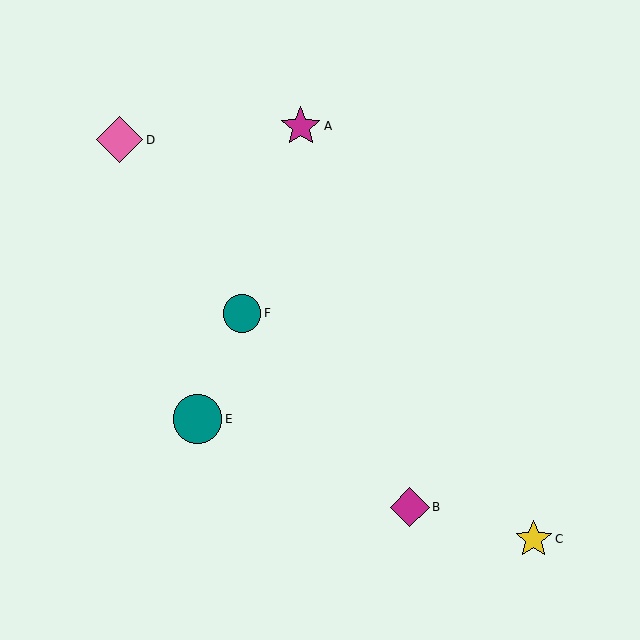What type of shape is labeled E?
Shape E is a teal circle.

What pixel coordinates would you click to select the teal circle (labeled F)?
Click at (242, 313) to select the teal circle F.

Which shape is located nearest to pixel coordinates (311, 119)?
The magenta star (labeled A) at (301, 126) is nearest to that location.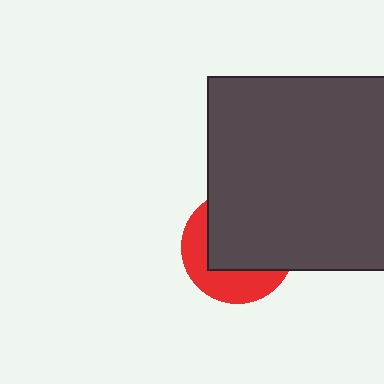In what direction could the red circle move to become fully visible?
The red circle could move toward the lower-left. That would shift it out from behind the dark gray square entirely.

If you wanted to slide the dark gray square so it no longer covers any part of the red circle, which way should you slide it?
Slide it toward the upper-right — that is the most direct way to separate the two shapes.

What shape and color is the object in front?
The object in front is a dark gray square.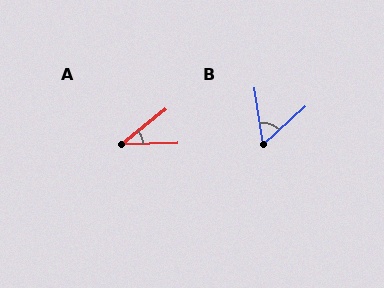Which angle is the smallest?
A, at approximately 37 degrees.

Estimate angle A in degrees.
Approximately 37 degrees.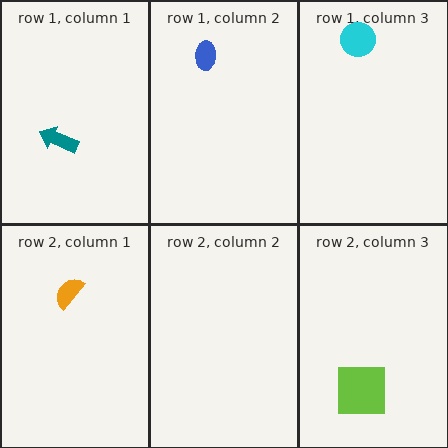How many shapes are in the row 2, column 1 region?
1.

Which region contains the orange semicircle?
The row 2, column 1 region.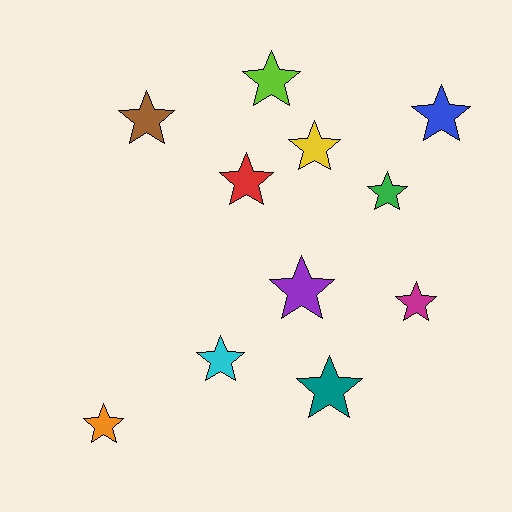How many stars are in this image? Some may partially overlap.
There are 11 stars.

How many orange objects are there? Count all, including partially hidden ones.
There is 1 orange object.